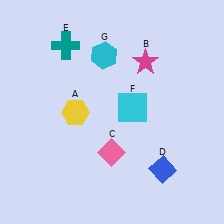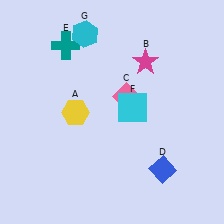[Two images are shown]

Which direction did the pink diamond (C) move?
The pink diamond (C) moved up.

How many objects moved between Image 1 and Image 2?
2 objects moved between the two images.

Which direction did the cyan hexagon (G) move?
The cyan hexagon (G) moved up.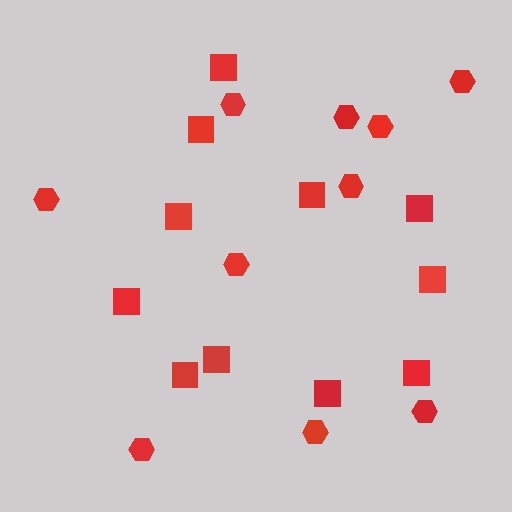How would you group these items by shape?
There are 2 groups: one group of hexagons (10) and one group of squares (11).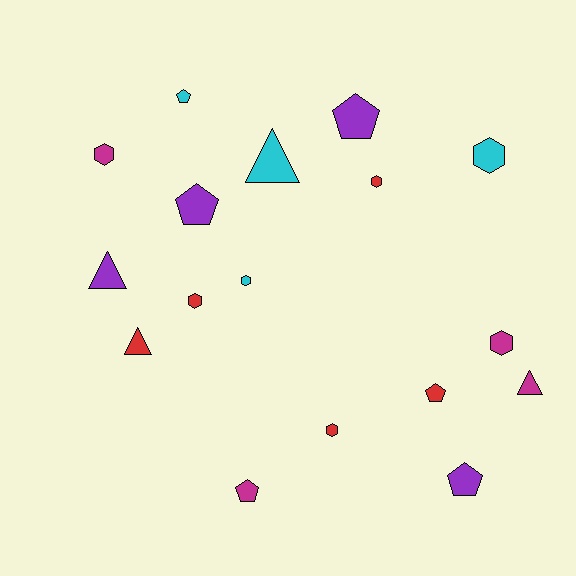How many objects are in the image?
There are 17 objects.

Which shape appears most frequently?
Hexagon, with 7 objects.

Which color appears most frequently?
Red, with 5 objects.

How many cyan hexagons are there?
There are 2 cyan hexagons.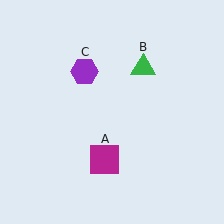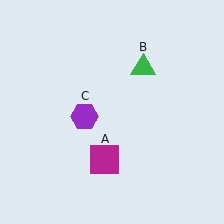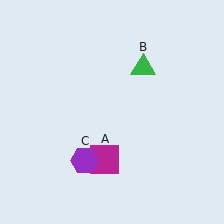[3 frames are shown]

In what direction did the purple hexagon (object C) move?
The purple hexagon (object C) moved down.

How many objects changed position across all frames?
1 object changed position: purple hexagon (object C).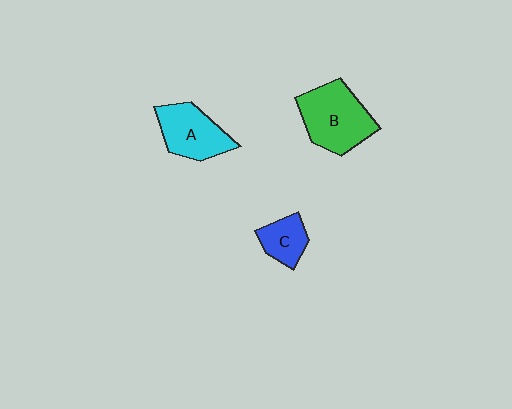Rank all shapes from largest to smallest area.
From largest to smallest: B (green), A (cyan), C (blue).